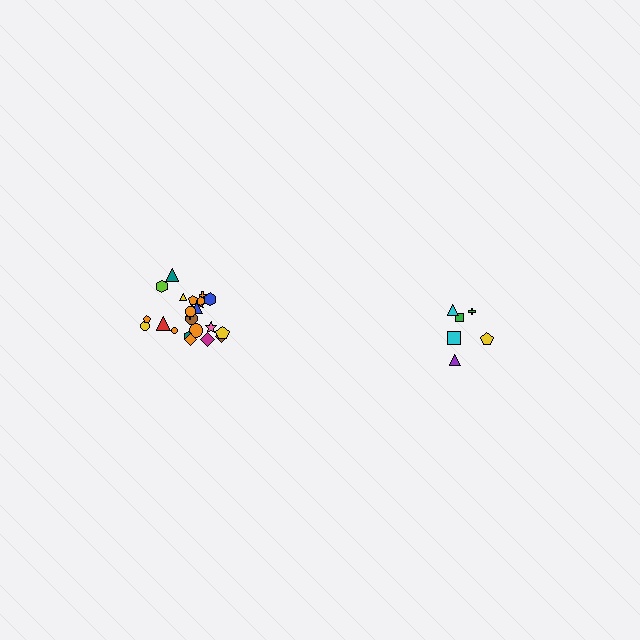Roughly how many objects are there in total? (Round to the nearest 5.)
Roughly 30 objects in total.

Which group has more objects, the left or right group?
The left group.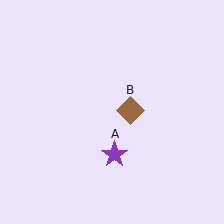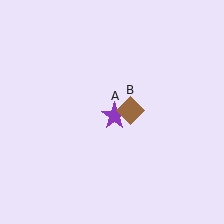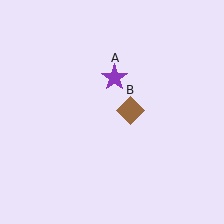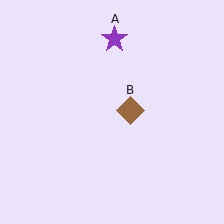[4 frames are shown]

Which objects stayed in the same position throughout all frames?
Brown diamond (object B) remained stationary.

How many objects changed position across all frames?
1 object changed position: purple star (object A).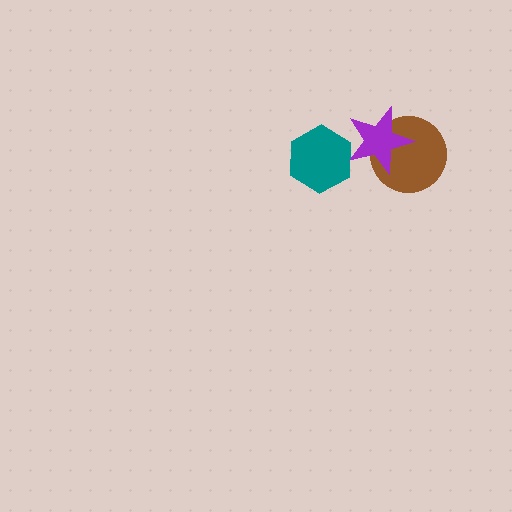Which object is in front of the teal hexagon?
The purple star is in front of the teal hexagon.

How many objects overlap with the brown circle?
1 object overlaps with the brown circle.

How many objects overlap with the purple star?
2 objects overlap with the purple star.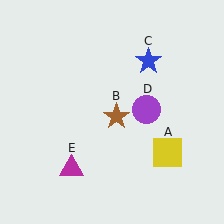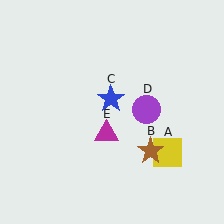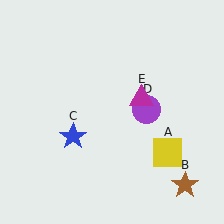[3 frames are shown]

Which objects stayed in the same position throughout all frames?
Yellow square (object A) and purple circle (object D) remained stationary.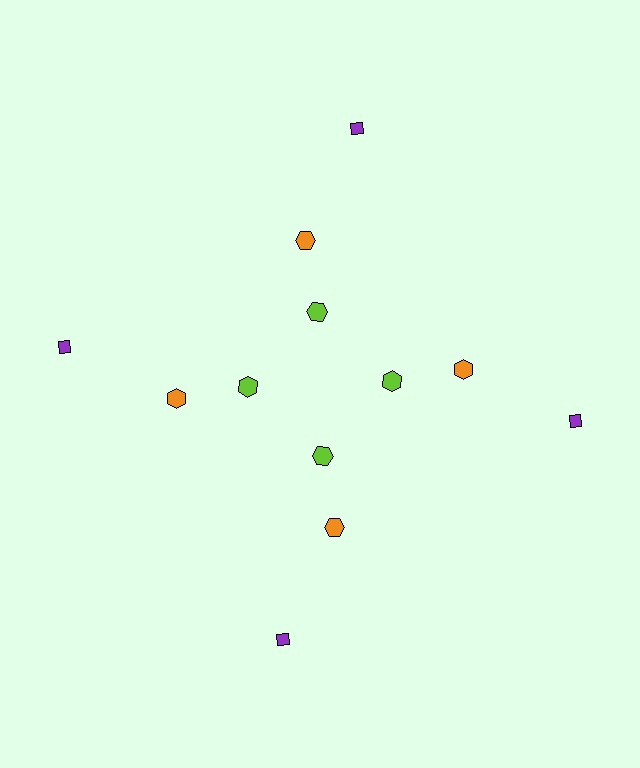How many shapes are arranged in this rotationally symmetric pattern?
There are 12 shapes, arranged in 4 groups of 3.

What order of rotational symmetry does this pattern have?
This pattern has 4-fold rotational symmetry.